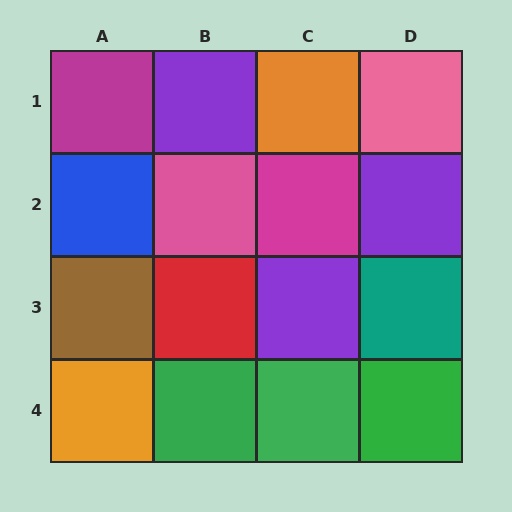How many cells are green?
3 cells are green.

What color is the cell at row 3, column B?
Red.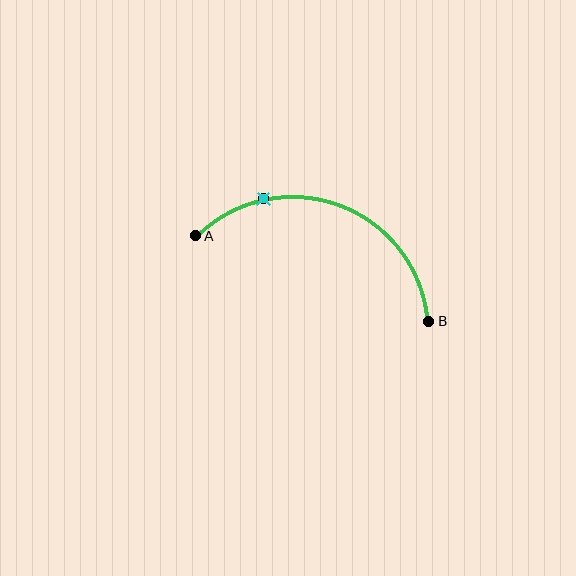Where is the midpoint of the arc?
The arc midpoint is the point on the curve farthest from the straight line joining A and B. It sits above that line.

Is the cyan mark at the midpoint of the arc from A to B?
No. The cyan mark lies on the arc but is closer to endpoint A. The arc midpoint would be at the point on the curve equidistant along the arc from both A and B.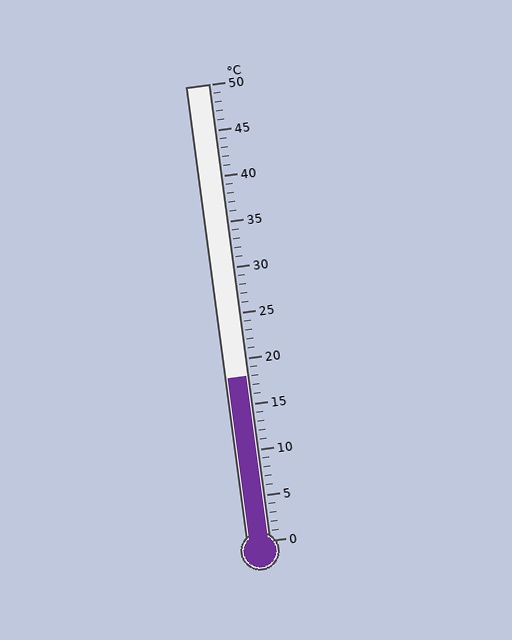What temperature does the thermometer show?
The thermometer shows approximately 18°C.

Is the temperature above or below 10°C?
The temperature is above 10°C.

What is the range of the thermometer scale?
The thermometer scale ranges from 0°C to 50°C.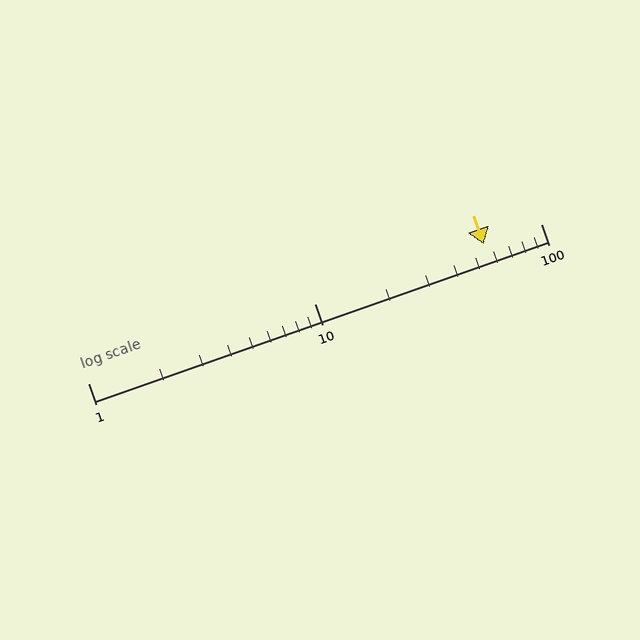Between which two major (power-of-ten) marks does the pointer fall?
The pointer is between 10 and 100.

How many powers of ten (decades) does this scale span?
The scale spans 2 decades, from 1 to 100.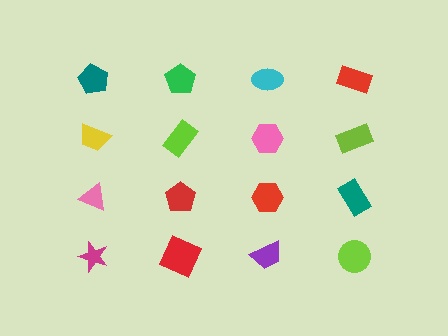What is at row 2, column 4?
A lime rectangle.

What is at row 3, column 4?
A teal rectangle.